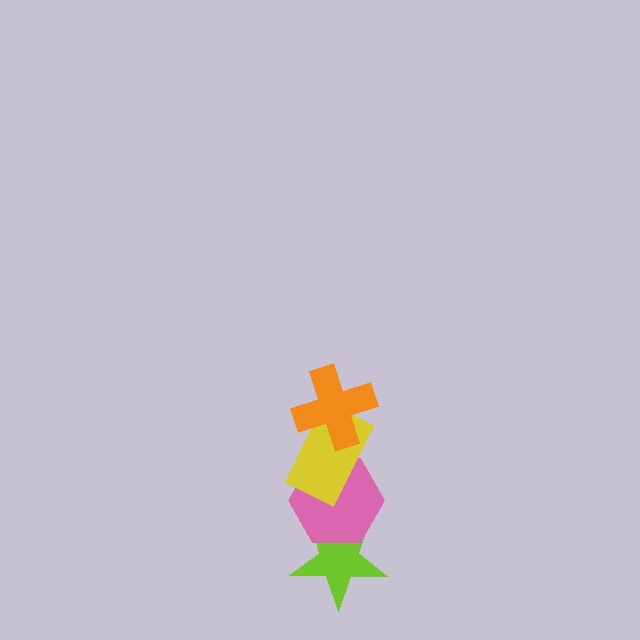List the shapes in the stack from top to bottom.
From top to bottom: the orange cross, the yellow rectangle, the pink hexagon, the lime star.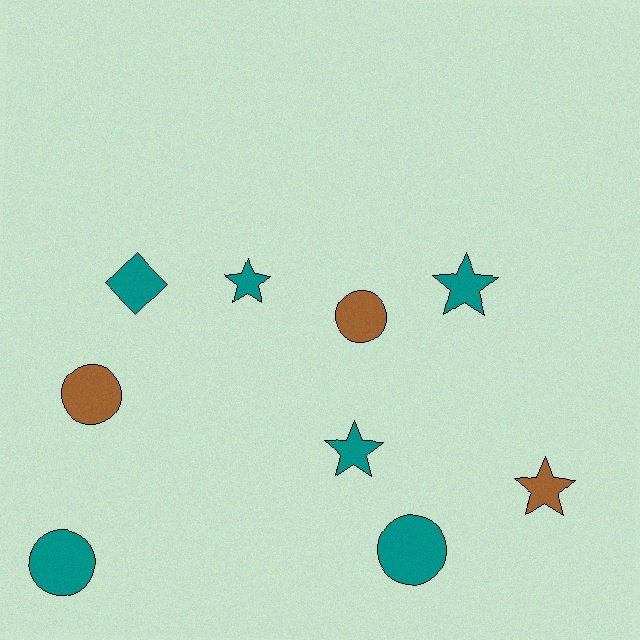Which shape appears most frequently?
Circle, with 4 objects.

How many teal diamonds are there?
There is 1 teal diamond.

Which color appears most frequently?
Teal, with 6 objects.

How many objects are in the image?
There are 9 objects.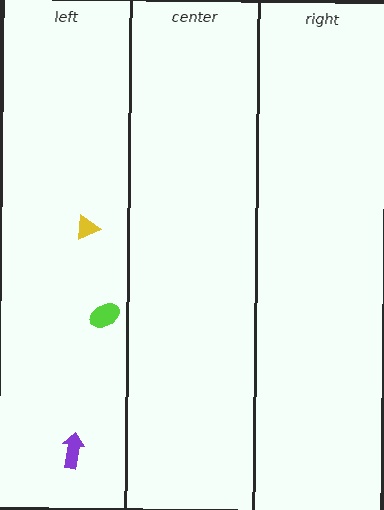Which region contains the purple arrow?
The left region.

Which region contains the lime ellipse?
The left region.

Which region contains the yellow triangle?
The left region.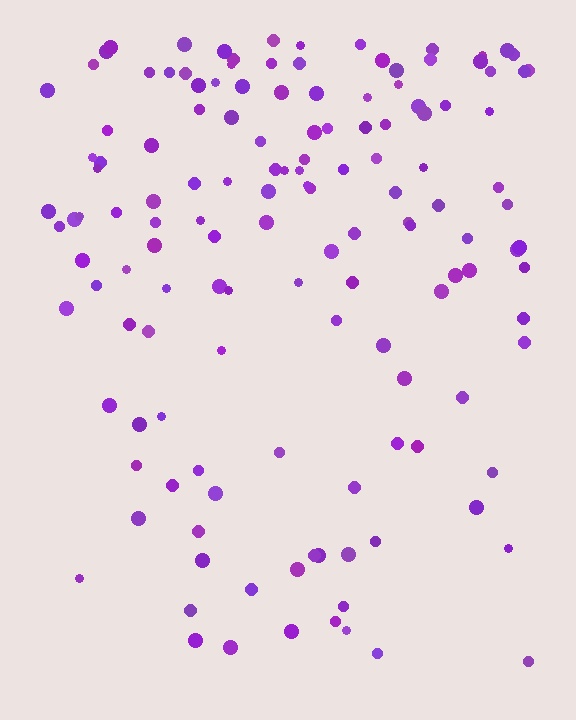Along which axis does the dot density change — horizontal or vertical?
Vertical.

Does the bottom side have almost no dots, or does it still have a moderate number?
Still a moderate number, just noticeably fewer than the top.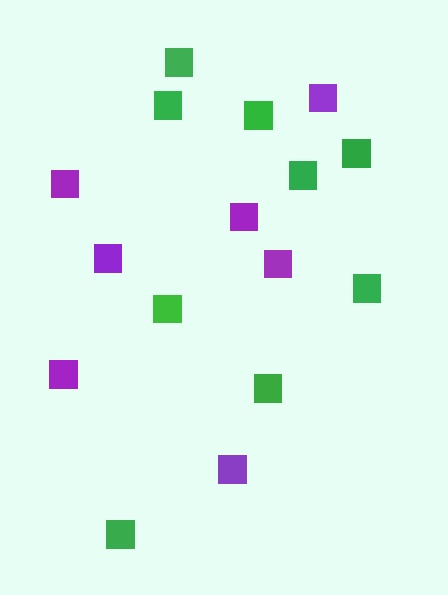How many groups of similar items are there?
There are 2 groups: one group of green squares (9) and one group of purple squares (7).